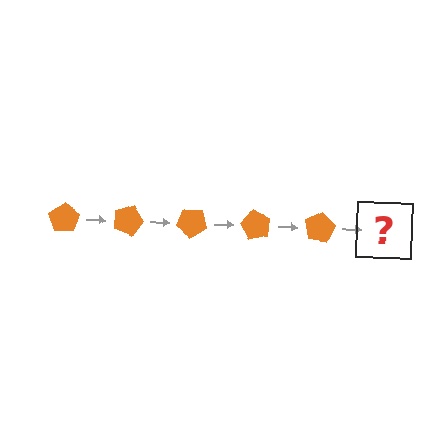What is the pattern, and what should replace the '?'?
The pattern is that the pentagon rotates 20 degrees each step. The '?' should be an orange pentagon rotated 100 degrees.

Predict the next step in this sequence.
The next step is an orange pentagon rotated 100 degrees.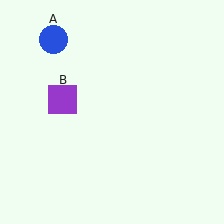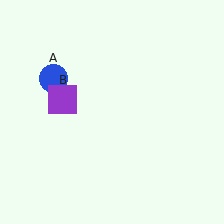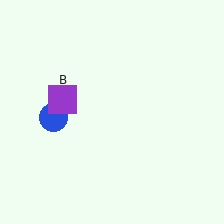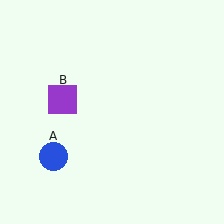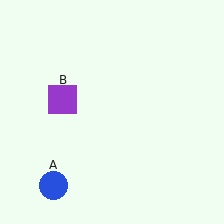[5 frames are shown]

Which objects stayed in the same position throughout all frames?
Purple square (object B) remained stationary.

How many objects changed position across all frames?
1 object changed position: blue circle (object A).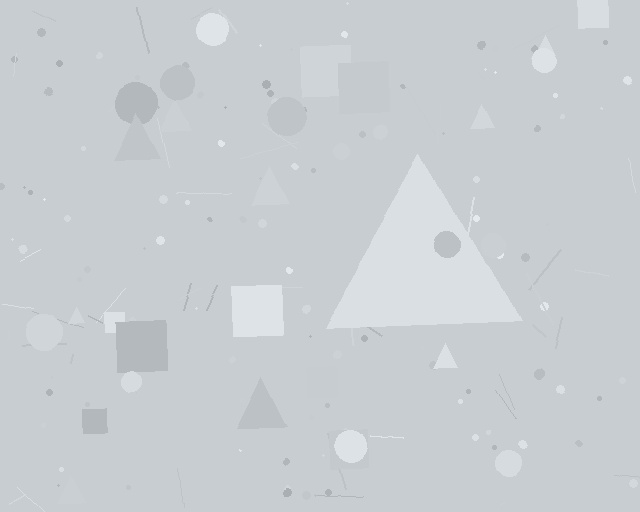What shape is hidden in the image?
A triangle is hidden in the image.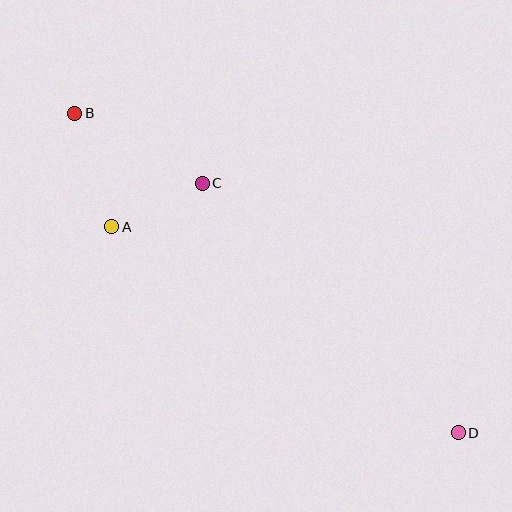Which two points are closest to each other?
Points A and C are closest to each other.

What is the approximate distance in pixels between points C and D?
The distance between C and D is approximately 357 pixels.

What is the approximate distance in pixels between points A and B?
The distance between A and B is approximately 119 pixels.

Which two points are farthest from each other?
Points B and D are farthest from each other.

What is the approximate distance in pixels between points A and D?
The distance between A and D is approximately 403 pixels.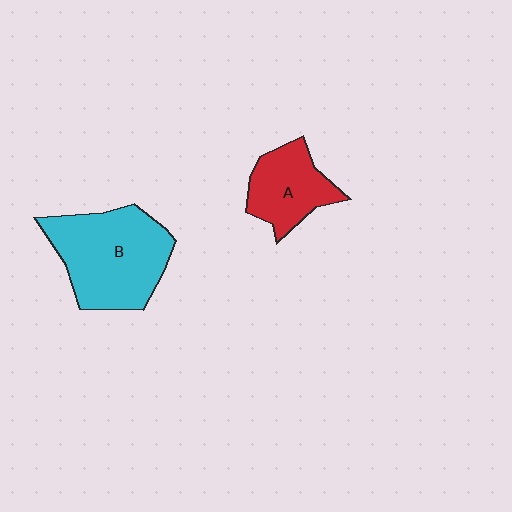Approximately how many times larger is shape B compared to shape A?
Approximately 1.8 times.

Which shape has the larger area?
Shape B (cyan).